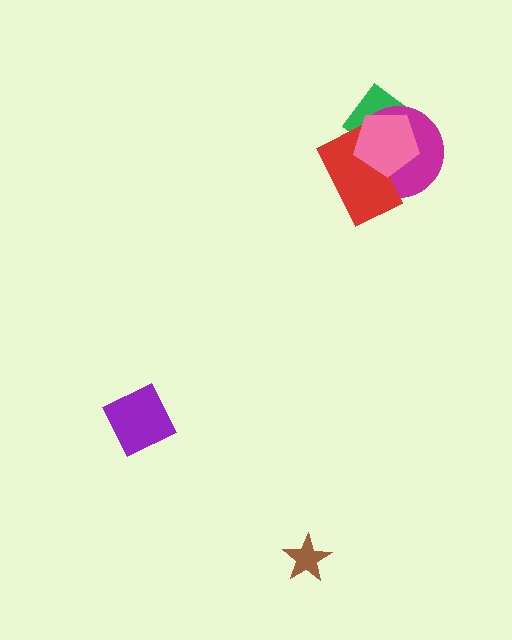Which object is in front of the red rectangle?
The pink pentagon is in front of the red rectangle.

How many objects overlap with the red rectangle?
3 objects overlap with the red rectangle.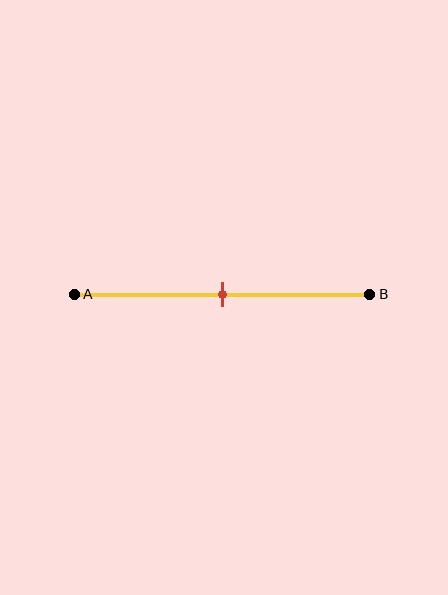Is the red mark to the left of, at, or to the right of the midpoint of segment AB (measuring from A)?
The red mark is approximately at the midpoint of segment AB.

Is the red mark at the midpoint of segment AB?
Yes, the mark is approximately at the midpoint.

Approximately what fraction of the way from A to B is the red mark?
The red mark is approximately 50% of the way from A to B.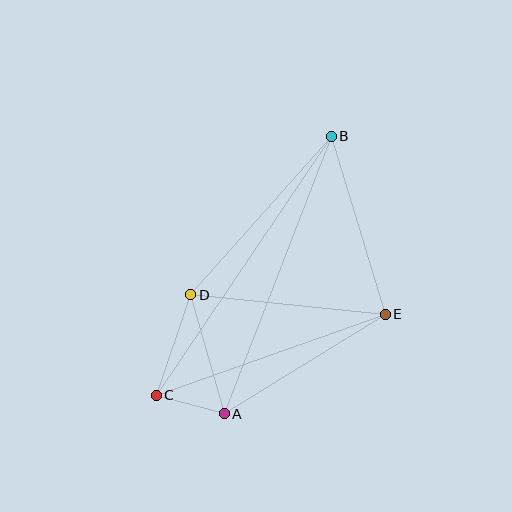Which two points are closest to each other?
Points A and C are closest to each other.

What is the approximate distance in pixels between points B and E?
The distance between B and E is approximately 186 pixels.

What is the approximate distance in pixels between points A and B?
The distance between A and B is approximately 297 pixels.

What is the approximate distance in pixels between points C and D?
The distance between C and D is approximately 106 pixels.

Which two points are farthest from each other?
Points B and C are farthest from each other.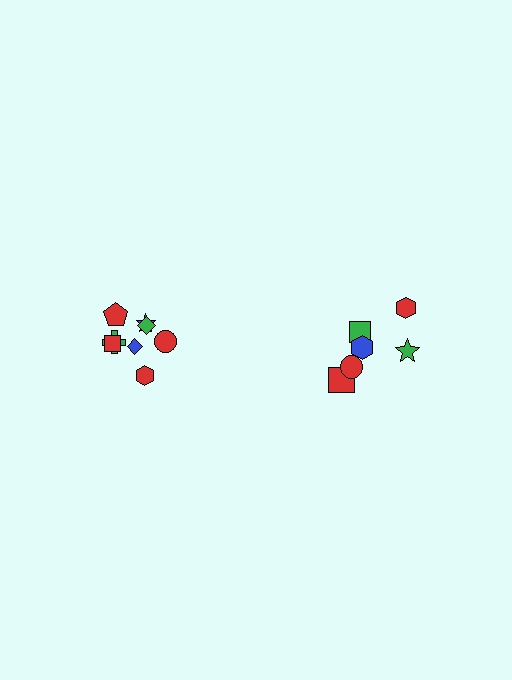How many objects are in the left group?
There are 8 objects.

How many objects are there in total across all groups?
There are 14 objects.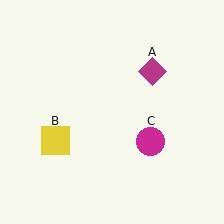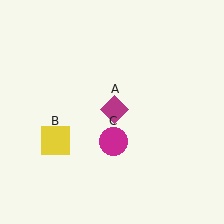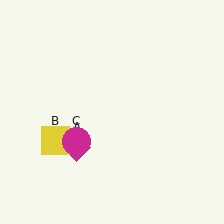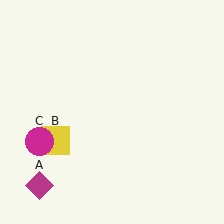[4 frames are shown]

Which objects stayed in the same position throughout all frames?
Yellow square (object B) remained stationary.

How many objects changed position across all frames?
2 objects changed position: magenta diamond (object A), magenta circle (object C).